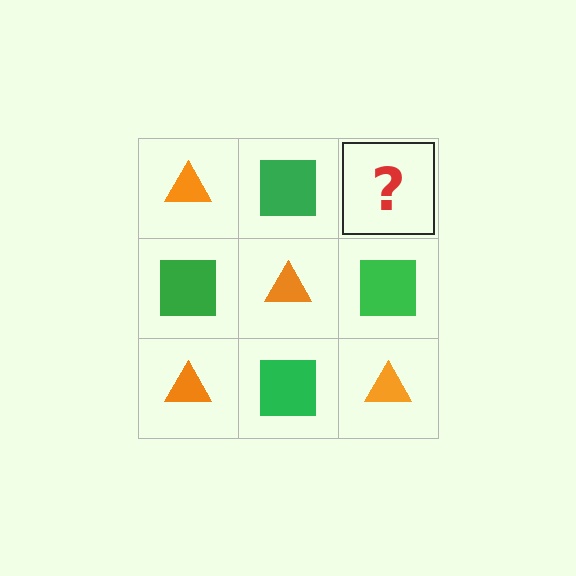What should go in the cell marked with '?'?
The missing cell should contain an orange triangle.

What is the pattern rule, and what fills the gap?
The rule is that it alternates orange triangle and green square in a checkerboard pattern. The gap should be filled with an orange triangle.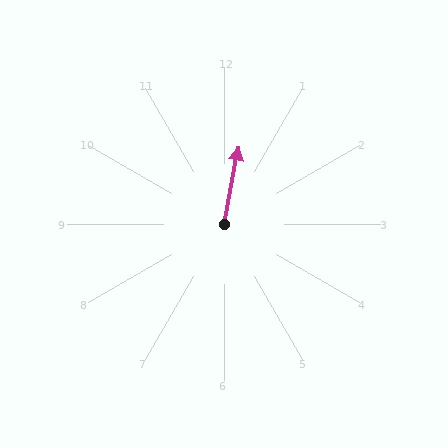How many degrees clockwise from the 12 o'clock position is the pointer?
Approximately 11 degrees.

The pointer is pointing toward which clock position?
Roughly 12 o'clock.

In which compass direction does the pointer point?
North.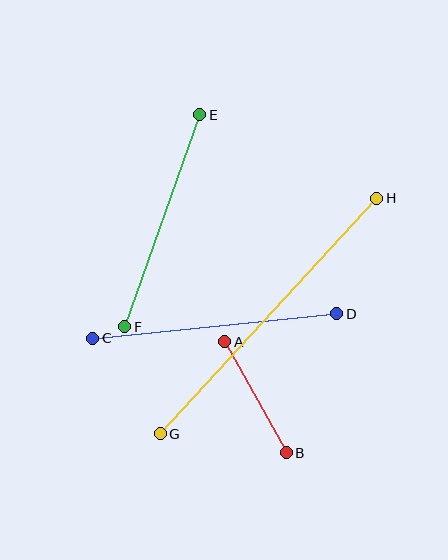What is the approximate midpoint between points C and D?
The midpoint is at approximately (215, 326) pixels.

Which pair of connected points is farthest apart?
Points G and H are farthest apart.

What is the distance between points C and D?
The distance is approximately 245 pixels.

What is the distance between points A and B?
The distance is approximately 127 pixels.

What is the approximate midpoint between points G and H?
The midpoint is at approximately (269, 316) pixels.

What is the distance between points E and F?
The distance is approximately 225 pixels.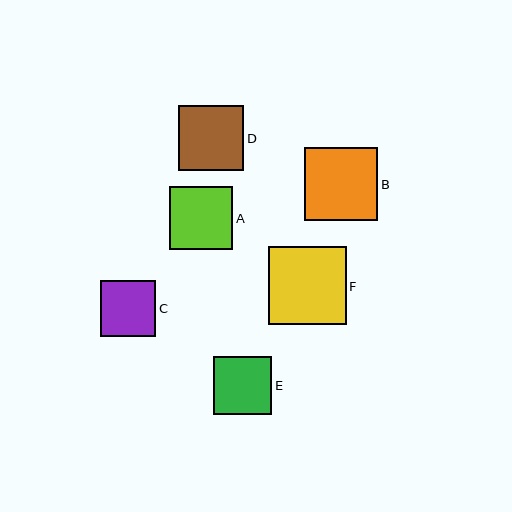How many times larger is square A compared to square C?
Square A is approximately 1.1 times the size of square C.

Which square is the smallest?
Square C is the smallest with a size of approximately 55 pixels.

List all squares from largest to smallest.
From largest to smallest: F, B, D, A, E, C.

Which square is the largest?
Square F is the largest with a size of approximately 78 pixels.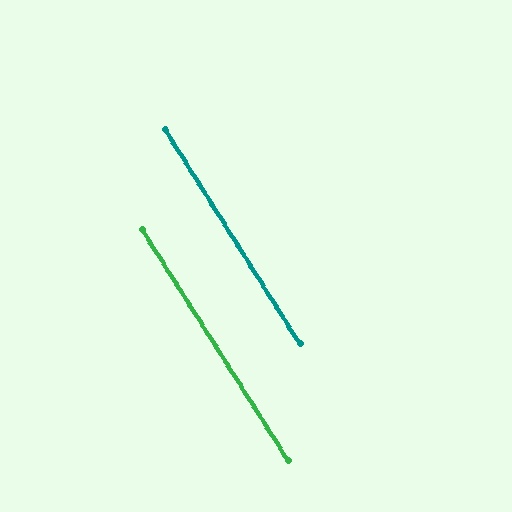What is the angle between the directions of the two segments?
Approximately 0 degrees.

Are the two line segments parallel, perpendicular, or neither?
Parallel — their directions differ by only 0.2°.